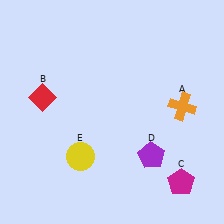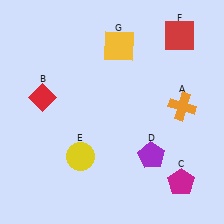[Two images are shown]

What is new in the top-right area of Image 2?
A red square (F) was added in the top-right area of Image 2.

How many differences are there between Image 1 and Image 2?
There are 2 differences between the two images.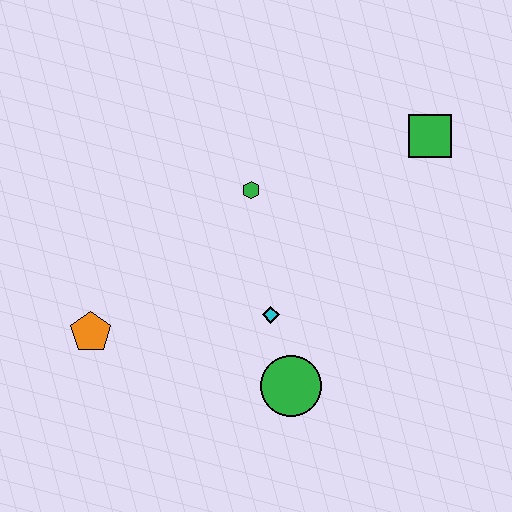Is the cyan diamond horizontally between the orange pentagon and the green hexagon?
No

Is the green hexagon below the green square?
Yes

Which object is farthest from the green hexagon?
The orange pentagon is farthest from the green hexagon.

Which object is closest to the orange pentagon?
The cyan diamond is closest to the orange pentagon.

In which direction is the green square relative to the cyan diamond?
The green square is above the cyan diamond.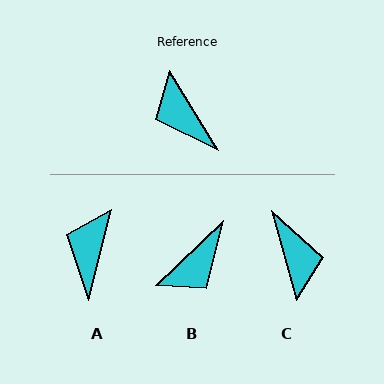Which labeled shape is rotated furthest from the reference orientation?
C, about 164 degrees away.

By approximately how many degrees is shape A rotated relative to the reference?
Approximately 45 degrees clockwise.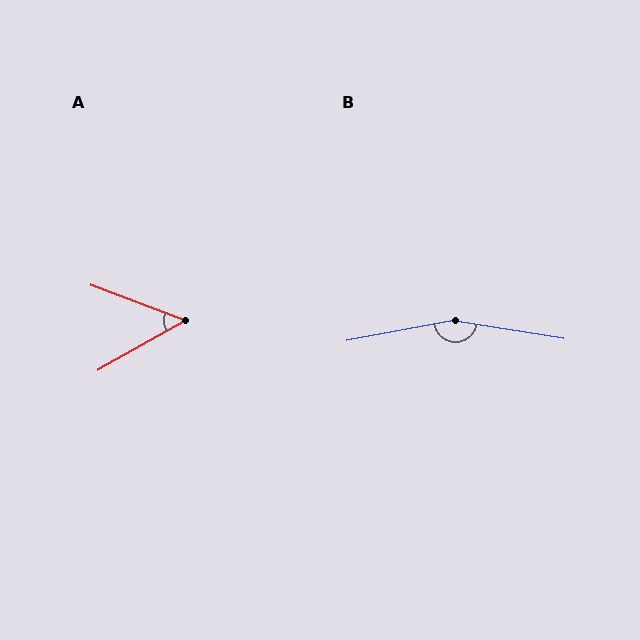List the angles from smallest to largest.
A (50°), B (160°).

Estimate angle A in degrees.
Approximately 50 degrees.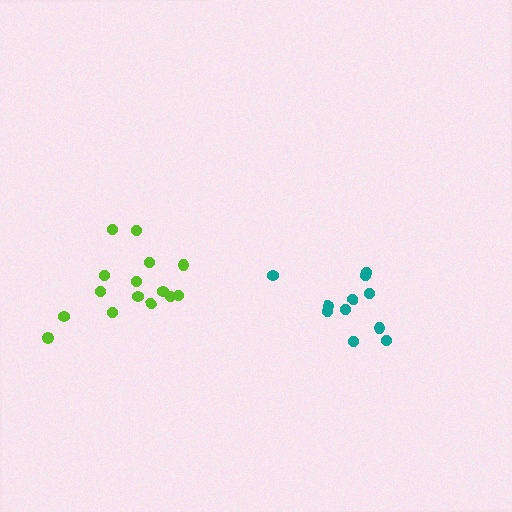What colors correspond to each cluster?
The clusters are colored: lime, teal.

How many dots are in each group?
Group 1: 15 dots, Group 2: 11 dots (26 total).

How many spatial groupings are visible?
There are 2 spatial groupings.